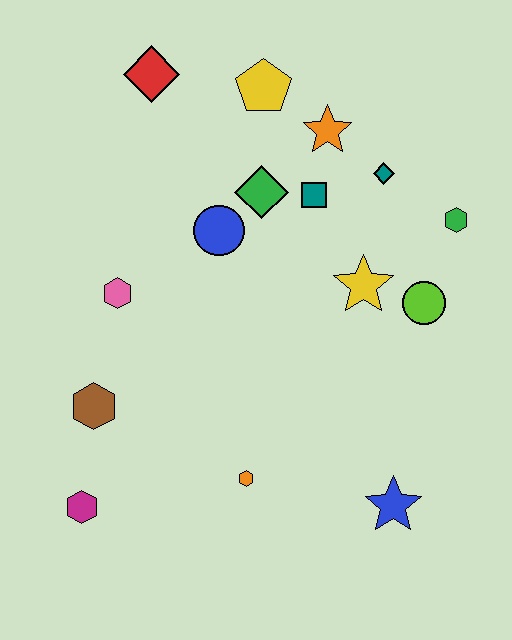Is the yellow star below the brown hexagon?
No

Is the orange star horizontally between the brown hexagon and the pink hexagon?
No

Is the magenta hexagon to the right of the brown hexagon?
No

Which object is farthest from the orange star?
The magenta hexagon is farthest from the orange star.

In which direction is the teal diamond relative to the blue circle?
The teal diamond is to the right of the blue circle.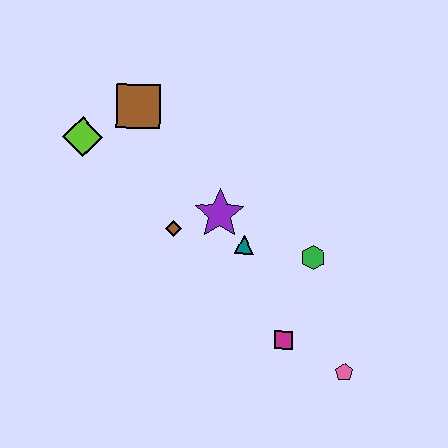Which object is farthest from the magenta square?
The lime diamond is farthest from the magenta square.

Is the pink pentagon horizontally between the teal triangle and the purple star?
No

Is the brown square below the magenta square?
No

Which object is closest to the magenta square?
The pink pentagon is closest to the magenta square.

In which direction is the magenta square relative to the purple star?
The magenta square is below the purple star.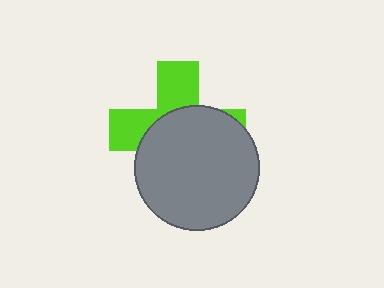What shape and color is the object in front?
The object in front is a gray circle.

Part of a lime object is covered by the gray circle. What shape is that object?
It is a cross.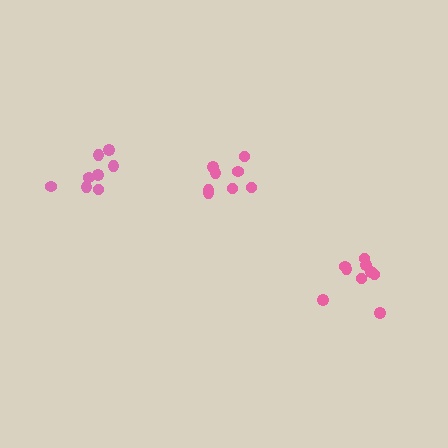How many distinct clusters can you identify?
There are 3 distinct clusters.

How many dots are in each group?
Group 1: 8 dots, Group 2: 9 dots, Group 3: 8 dots (25 total).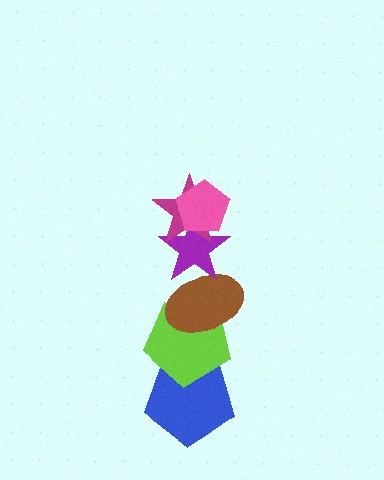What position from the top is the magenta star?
The magenta star is 2nd from the top.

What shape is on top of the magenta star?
The pink pentagon is on top of the magenta star.